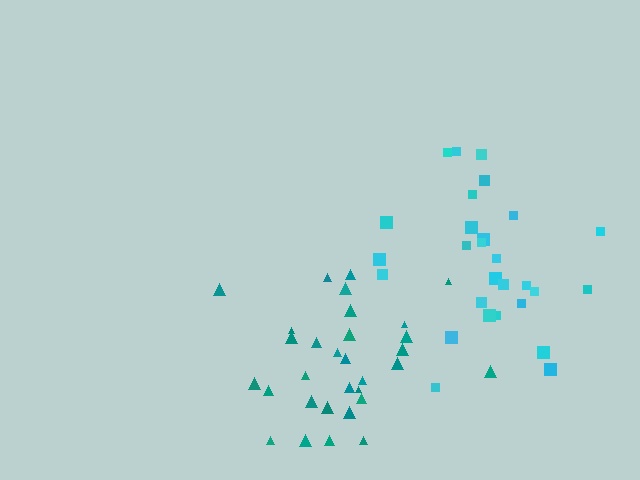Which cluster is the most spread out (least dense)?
Cyan.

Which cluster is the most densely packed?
Teal.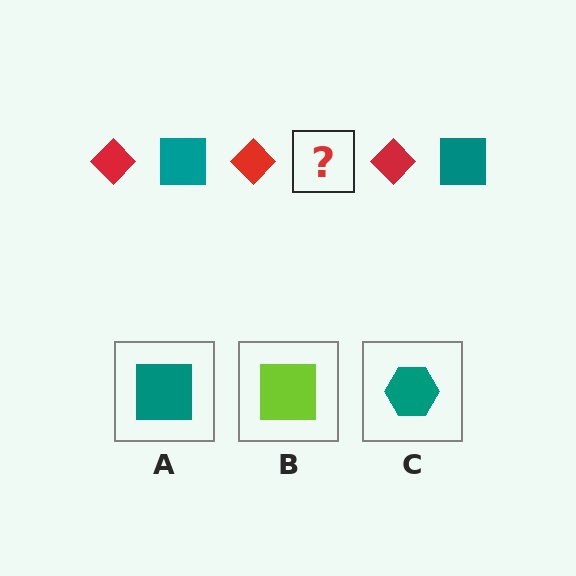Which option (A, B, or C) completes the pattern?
A.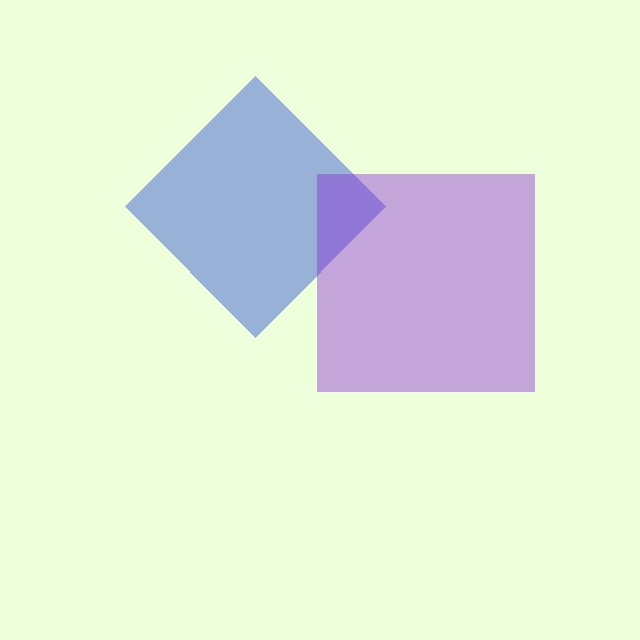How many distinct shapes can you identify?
There are 2 distinct shapes: a blue diamond, a purple square.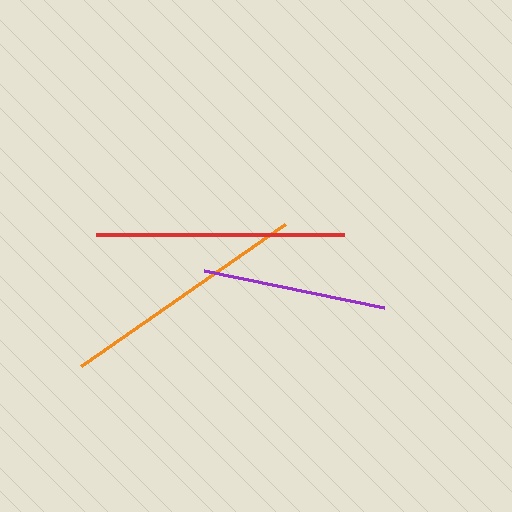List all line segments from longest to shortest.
From longest to shortest: orange, red, purple.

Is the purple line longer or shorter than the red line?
The red line is longer than the purple line.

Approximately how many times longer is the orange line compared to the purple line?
The orange line is approximately 1.4 times the length of the purple line.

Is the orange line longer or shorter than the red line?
The orange line is longer than the red line.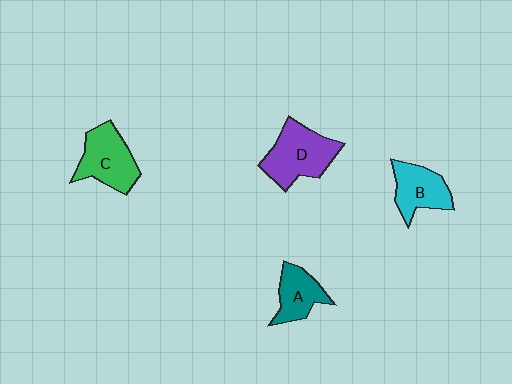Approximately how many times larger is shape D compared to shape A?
Approximately 1.6 times.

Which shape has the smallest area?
Shape A (teal).